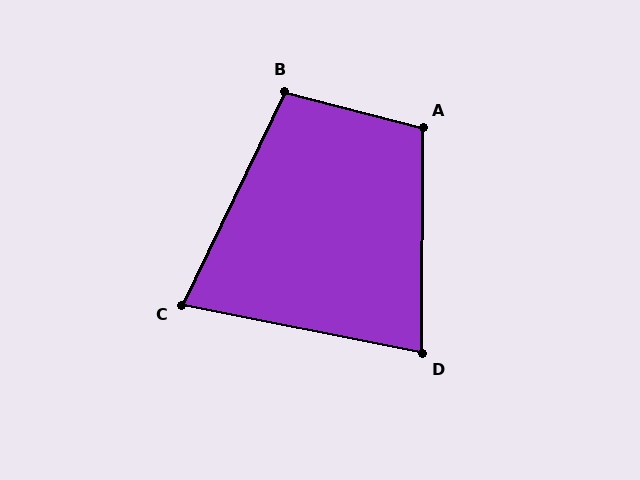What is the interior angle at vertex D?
Approximately 79 degrees (acute).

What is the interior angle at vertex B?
Approximately 101 degrees (obtuse).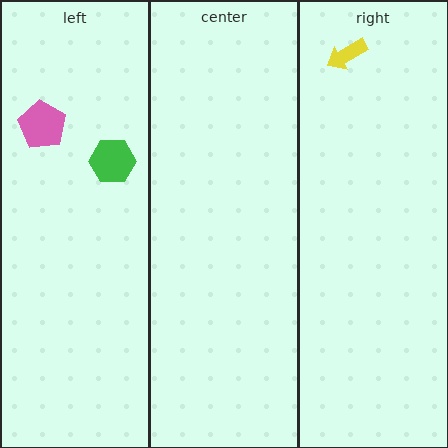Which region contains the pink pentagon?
The left region.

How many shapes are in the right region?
1.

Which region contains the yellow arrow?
The right region.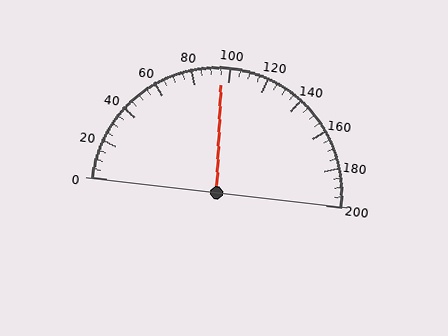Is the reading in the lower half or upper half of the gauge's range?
The reading is in the lower half of the range (0 to 200).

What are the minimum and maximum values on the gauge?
The gauge ranges from 0 to 200.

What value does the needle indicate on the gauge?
The needle indicates approximately 95.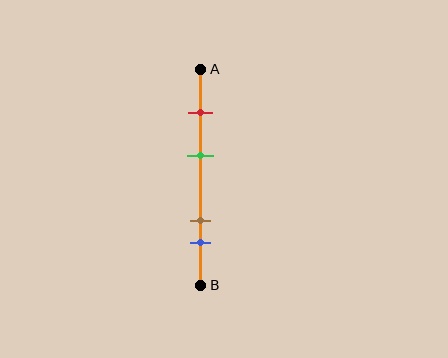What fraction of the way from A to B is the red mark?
The red mark is approximately 20% (0.2) of the way from A to B.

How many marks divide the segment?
There are 4 marks dividing the segment.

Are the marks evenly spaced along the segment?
No, the marks are not evenly spaced.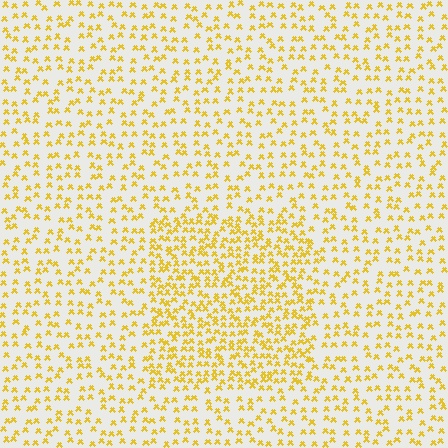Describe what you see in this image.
The image contains small yellow elements arranged at two different densities. A rectangle-shaped region is visible where the elements are more densely packed than the surrounding area.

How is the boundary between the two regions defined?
The boundary is defined by a change in element density (approximately 1.8x ratio). All elements are the same color, size, and shape.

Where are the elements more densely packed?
The elements are more densely packed inside the rectangle boundary.